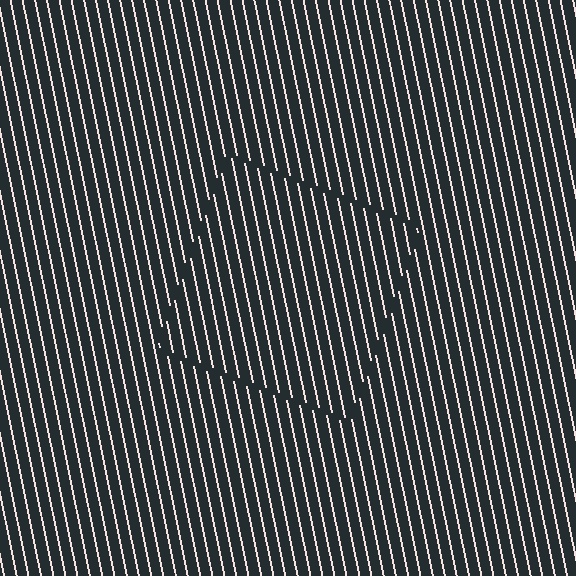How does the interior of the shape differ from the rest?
The interior of the shape contains the same grating, shifted by half a period — the contour is defined by the phase discontinuity where line-ends from the inner and outer gratings abut.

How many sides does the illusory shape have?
4 sides — the line-ends trace a square.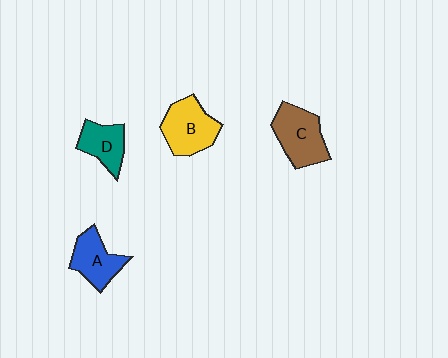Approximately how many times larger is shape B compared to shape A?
Approximately 1.2 times.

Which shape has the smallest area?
Shape D (teal).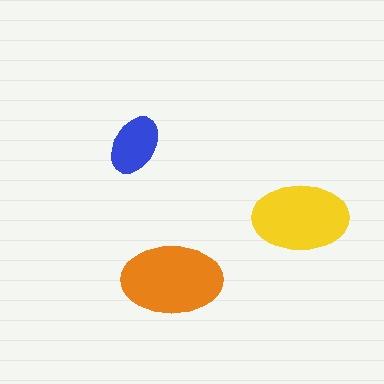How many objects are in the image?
There are 3 objects in the image.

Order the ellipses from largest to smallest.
the orange one, the yellow one, the blue one.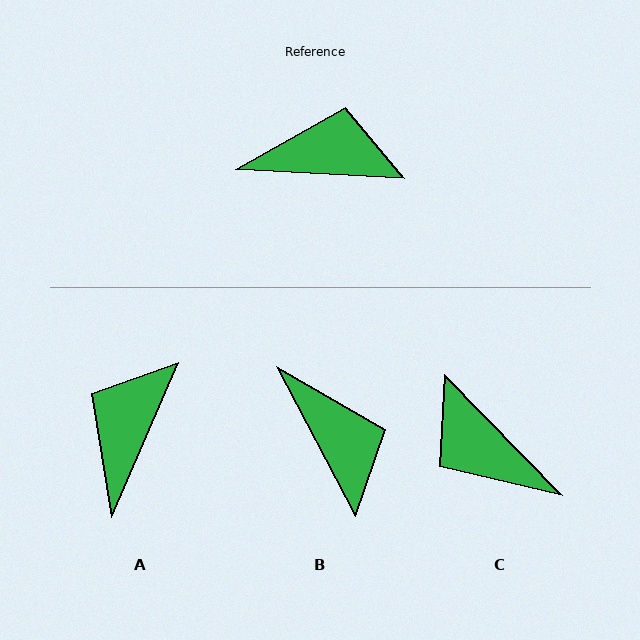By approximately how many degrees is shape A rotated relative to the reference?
Approximately 70 degrees counter-clockwise.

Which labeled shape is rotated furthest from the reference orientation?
C, about 137 degrees away.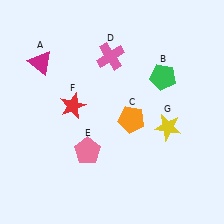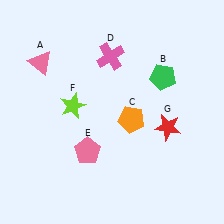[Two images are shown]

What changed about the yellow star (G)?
In Image 1, G is yellow. In Image 2, it changed to red.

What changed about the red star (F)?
In Image 1, F is red. In Image 2, it changed to lime.